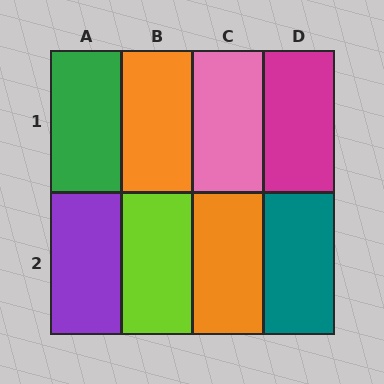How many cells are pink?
1 cell is pink.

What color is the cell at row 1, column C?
Pink.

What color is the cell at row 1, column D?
Magenta.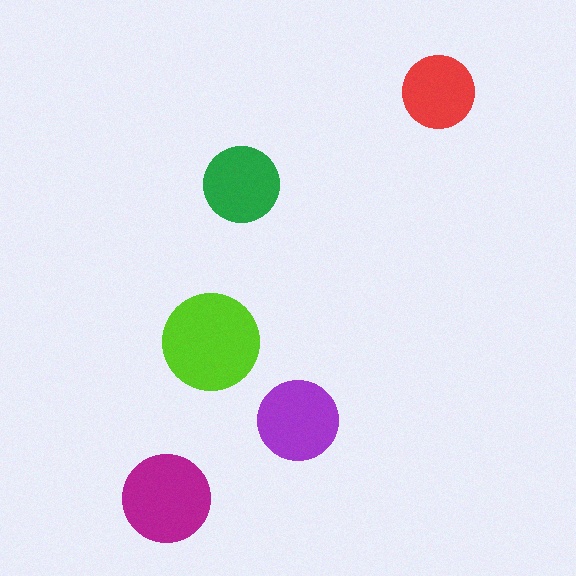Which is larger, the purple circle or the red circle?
The purple one.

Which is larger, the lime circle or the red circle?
The lime one.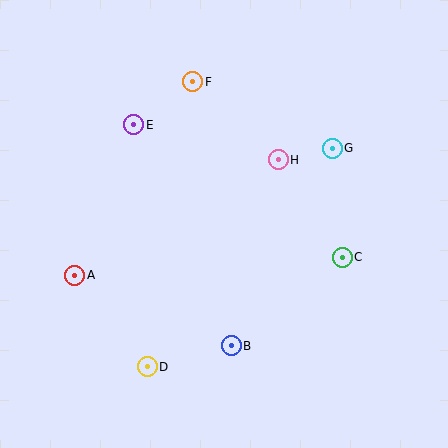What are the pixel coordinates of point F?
Point F is at (193, 82).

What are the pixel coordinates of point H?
Point H is at (278, 160).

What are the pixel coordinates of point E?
Point E is at (134, 125).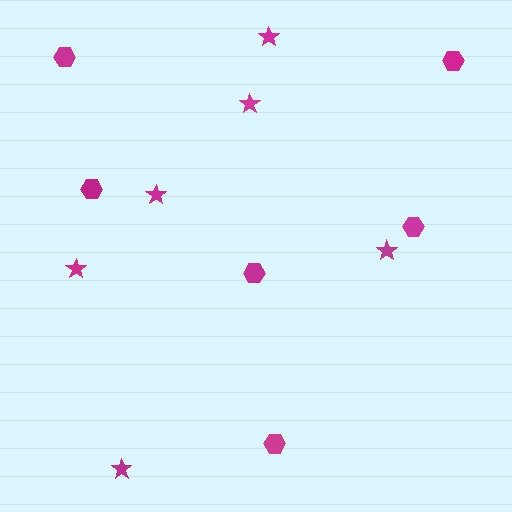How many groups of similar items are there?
There are 2 groups: one group of stars (6) and one group of hexagons (6).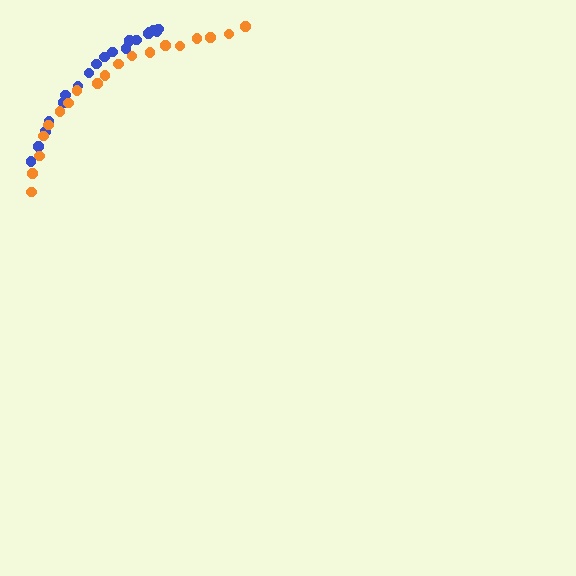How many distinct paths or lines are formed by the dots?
There are 2 distinct paths.